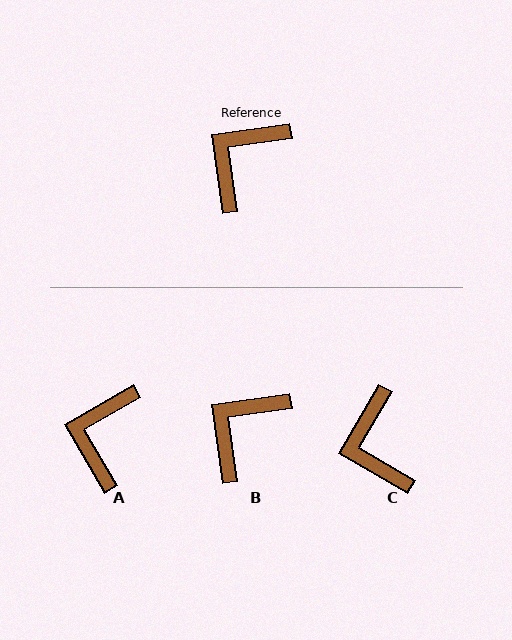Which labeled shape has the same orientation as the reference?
B.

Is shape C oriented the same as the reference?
No, it is off by about 52 degrees.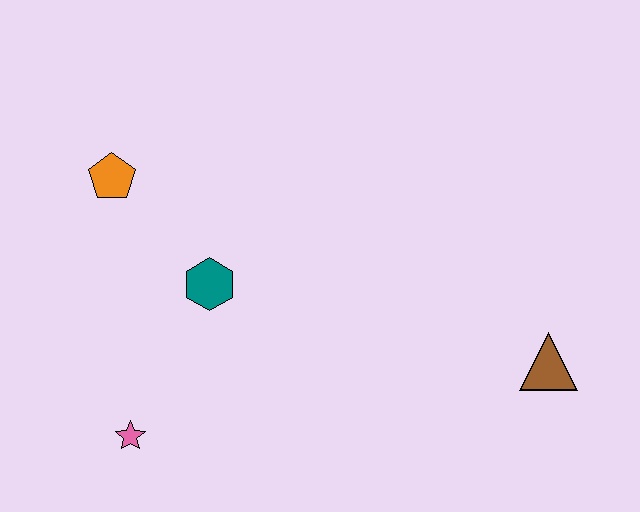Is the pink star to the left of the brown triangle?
Yes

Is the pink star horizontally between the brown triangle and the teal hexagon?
No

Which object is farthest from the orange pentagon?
The brown triangle is farthest from the orange pentagon.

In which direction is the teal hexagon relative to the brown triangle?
The teal hexagon is to the left of the brown triangle.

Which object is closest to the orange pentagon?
The teal hexagon is closest to the orange pentagon.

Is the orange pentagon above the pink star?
Yes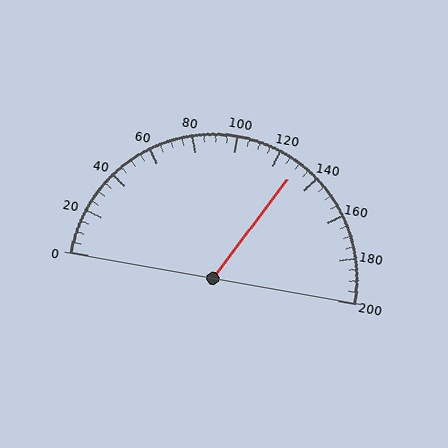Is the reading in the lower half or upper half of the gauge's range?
The reading is in the upper half of the range (0 to 200).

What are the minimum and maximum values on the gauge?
The gauge ranges from 0 to 200.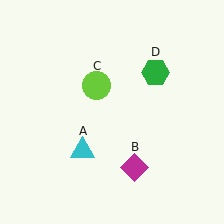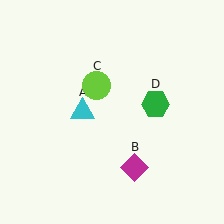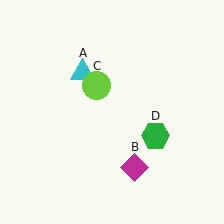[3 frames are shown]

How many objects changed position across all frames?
2 objects changed position: cyan triangle (object A), green hexagon (object D).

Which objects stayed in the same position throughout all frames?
Magenta diamond (object B) and lime circle (object C) remained stationary.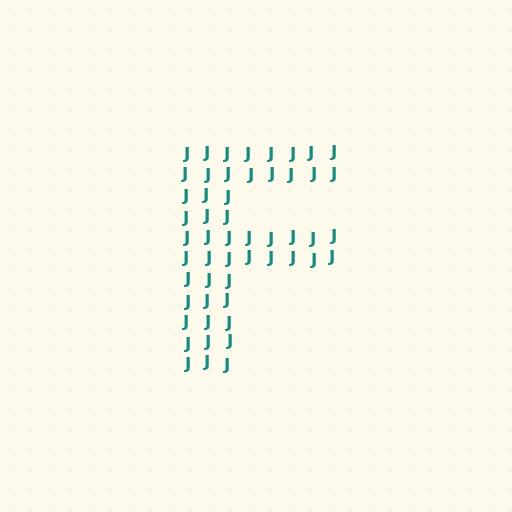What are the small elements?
The small elements are letter J's.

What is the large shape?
The large shape is the letter F.